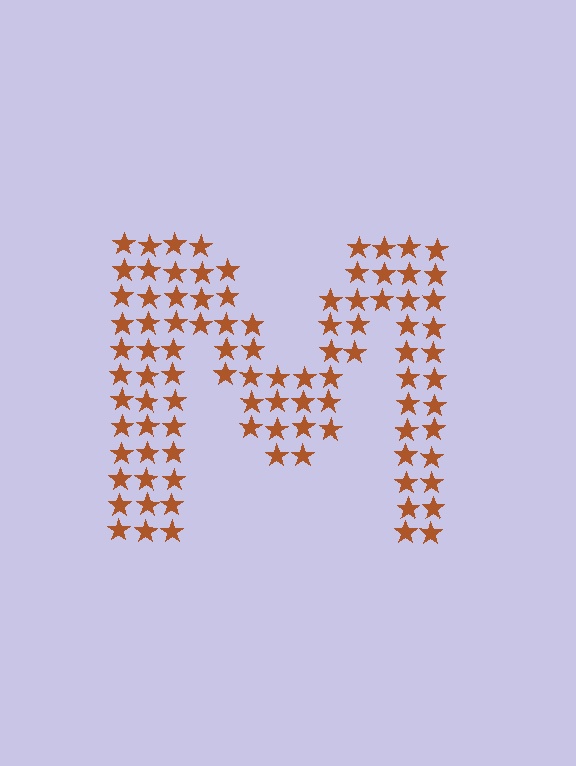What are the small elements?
The small elements are stars.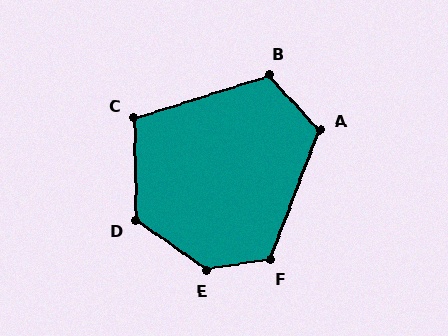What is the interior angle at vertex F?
Approximately 119 degrees (obtuse).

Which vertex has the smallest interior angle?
C, at approximately 107 degrees.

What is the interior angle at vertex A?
Approximately 116 degrees (obtuse).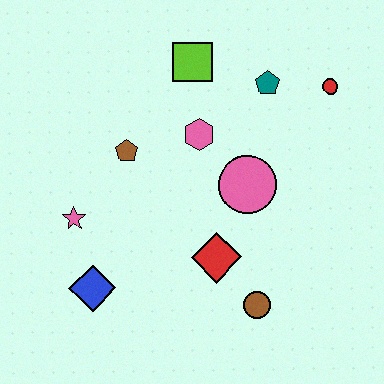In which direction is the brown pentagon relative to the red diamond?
The brown pentagon is above the red diamond.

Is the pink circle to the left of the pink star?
No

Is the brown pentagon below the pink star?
No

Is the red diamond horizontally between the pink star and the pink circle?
Yes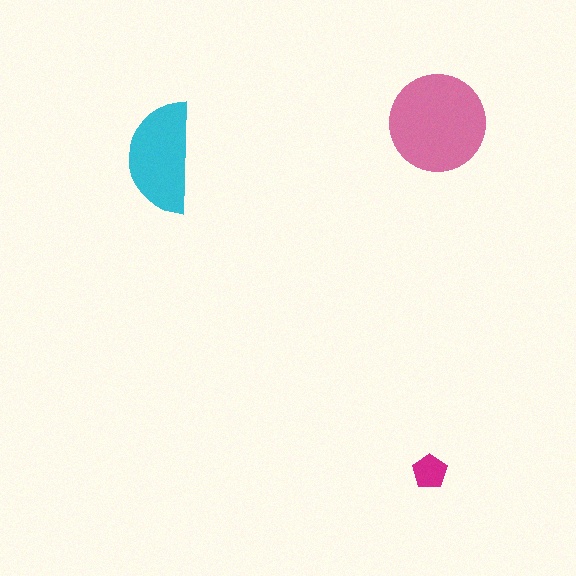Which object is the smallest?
The magenta pentagon.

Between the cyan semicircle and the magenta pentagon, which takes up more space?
The cyan semicircle.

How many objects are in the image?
There are 3 objects in the image.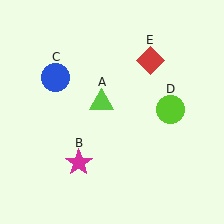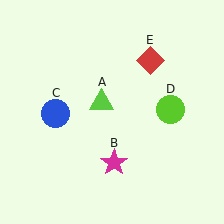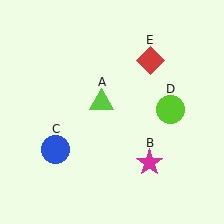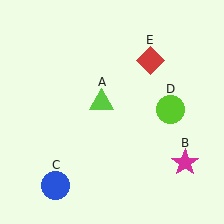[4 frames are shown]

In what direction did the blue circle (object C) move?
The blue circle (object C) moved down.